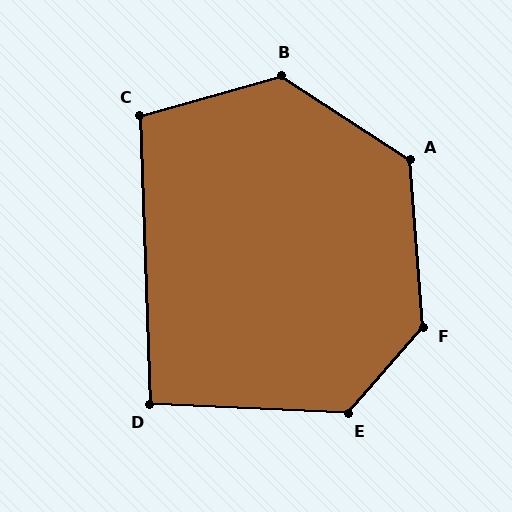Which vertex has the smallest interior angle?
D, at approximately 95 degrees.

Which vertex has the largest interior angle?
F, at approximately 134 degrees.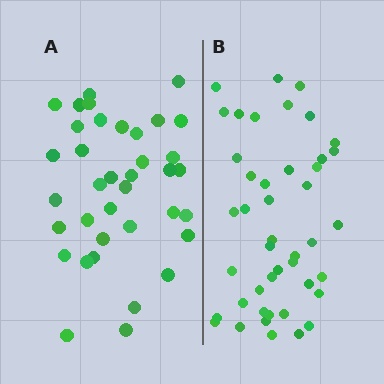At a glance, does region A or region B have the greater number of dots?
Region B (the right region) has more dots.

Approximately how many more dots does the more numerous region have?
Region B has roughly 8 or so more dots than region A.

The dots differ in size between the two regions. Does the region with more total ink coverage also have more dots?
No. Region A has more total ink coverage because its dots are larger, but region B actually contains more individual dots. Total area can be misleading — the number of items is what matters here.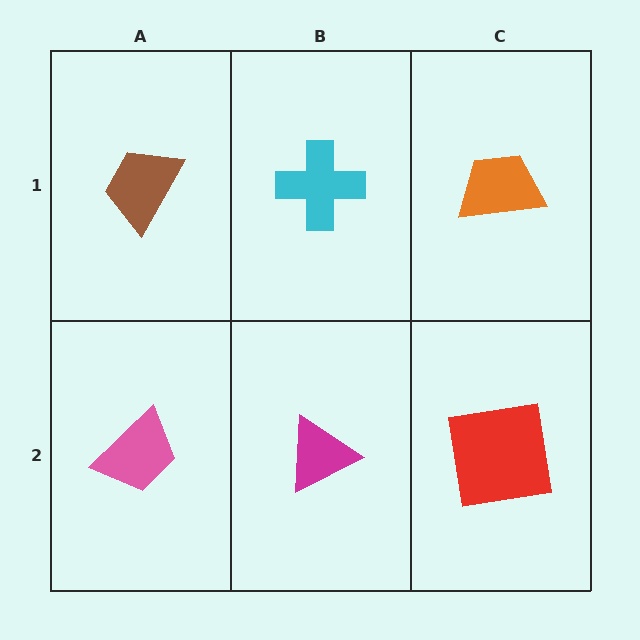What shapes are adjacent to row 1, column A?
A pink trapezoid (row 2, column A), a cyan cross (row 1, column B).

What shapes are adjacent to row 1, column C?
A red square (row 2, column C), a cyan cross (row 1, column B).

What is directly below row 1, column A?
A pink trapezoid.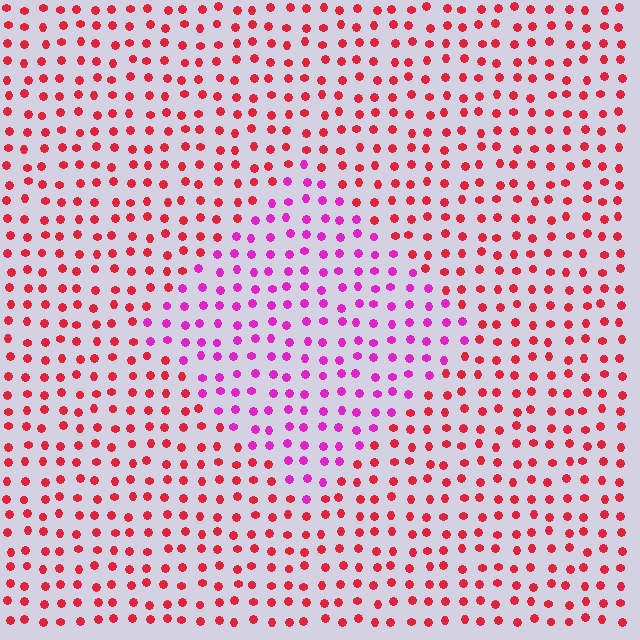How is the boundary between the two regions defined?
The boundary is defined purely by a slight shift in hue (about 45 degrees). Spacing, size, and orientation are identical on both sides.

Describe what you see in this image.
The image is filled with small red elements in a uniform arrangement. A diamond-shaped region is visible where the elements are tinted to a slightly different hue, forming a subtle color boundary.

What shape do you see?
I see a diamond.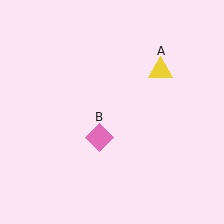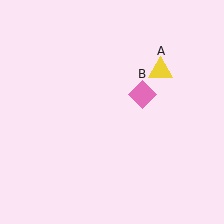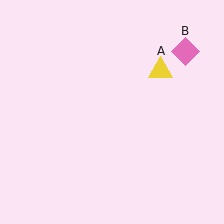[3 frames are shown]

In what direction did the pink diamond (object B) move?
The pink diamond (object B) moved up and to the right.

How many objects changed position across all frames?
1 object changed position: pink diamond (object B).